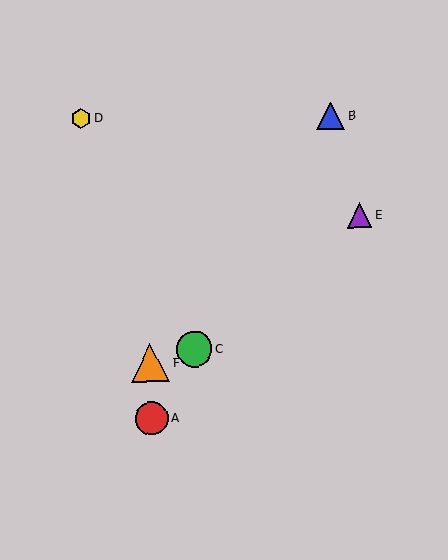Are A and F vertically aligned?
Yes, both are at x≈151.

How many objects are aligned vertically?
2 objects (A, F) are aligned vertically.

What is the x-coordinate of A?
Object A is at x≈151.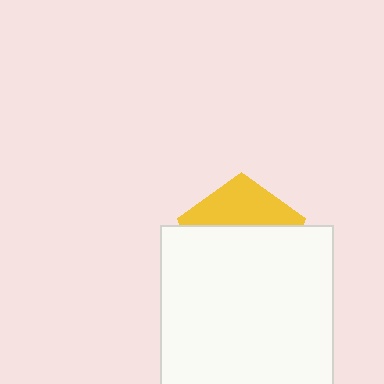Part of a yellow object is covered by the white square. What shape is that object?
It is a pentagon.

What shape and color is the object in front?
The object in front is a white square.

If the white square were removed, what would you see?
You would see the complete yellow pentagon.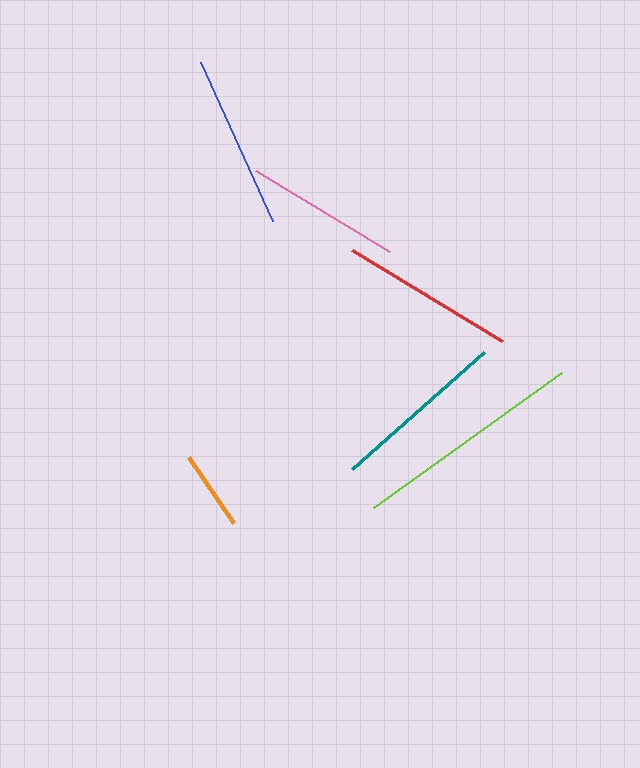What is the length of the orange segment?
The orange segment is approximately 80 pixels long.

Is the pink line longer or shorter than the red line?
The red line is longer than the pink line.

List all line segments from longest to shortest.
From longest to shortest: lime, teal, red, blue, pink, orange.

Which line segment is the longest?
The lime line is the longest at approximately 231 pixels.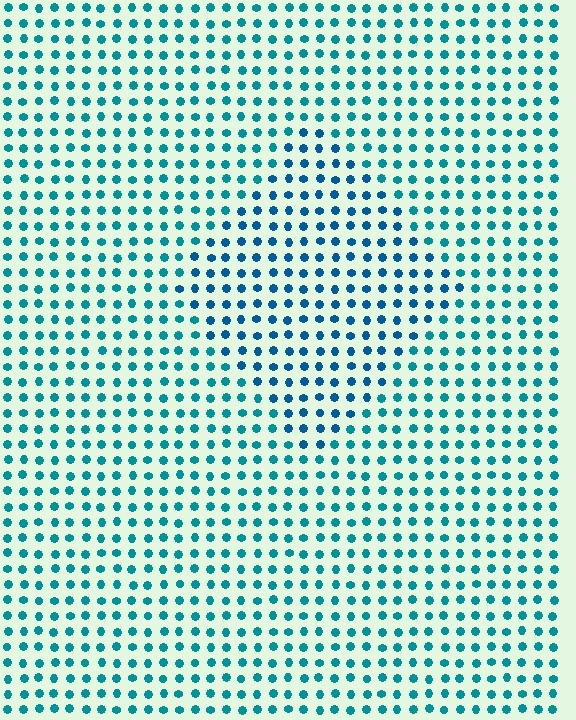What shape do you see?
I see a diamond.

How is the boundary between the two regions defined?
The boundary is defined purely by a slight shift in hue (about 22 degrees). Spacing, size, and orientation are identical on both sides.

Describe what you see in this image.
The image is filled with small teal elements in a uniform arrangement. A diamond-shaped region is visible where the elements are tinted to a slightly different hue, forming a subtle color boundary.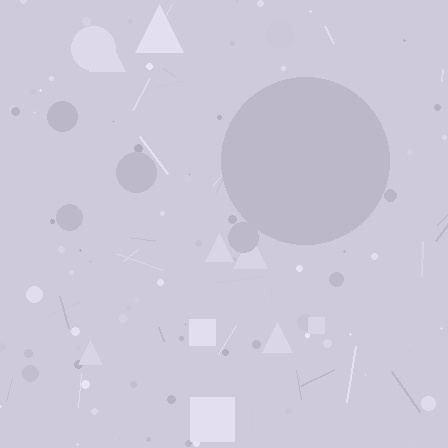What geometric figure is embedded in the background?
A circle is embedded in the background.